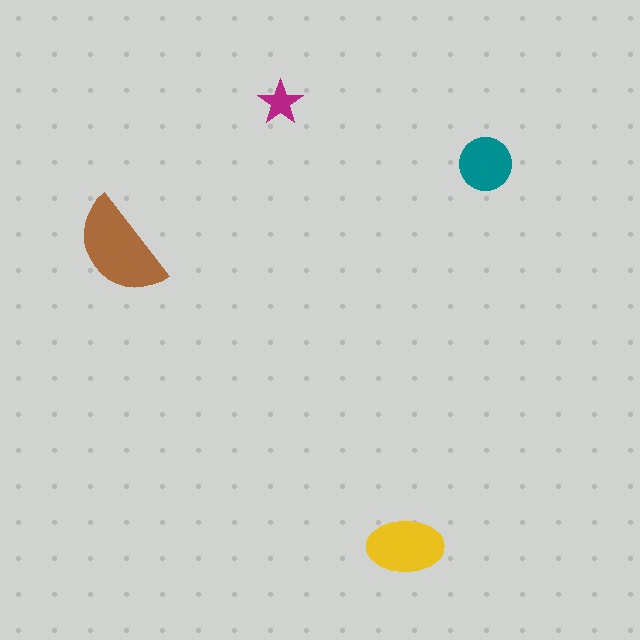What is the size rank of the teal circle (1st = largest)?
3rd.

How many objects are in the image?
There are 4 objects in the image.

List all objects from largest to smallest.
The brown semicircle, the yellow ellipse, the teal circle, the magenta star.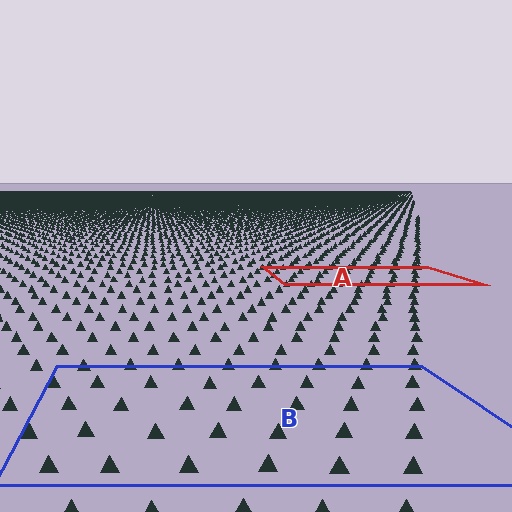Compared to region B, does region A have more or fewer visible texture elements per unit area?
Region A has more texture elements per unit area — they are packed more densely because it is farther away.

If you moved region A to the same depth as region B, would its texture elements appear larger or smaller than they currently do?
They would appear larger. At a closer depth, the same texture elements are projected at a bigger on-screen size.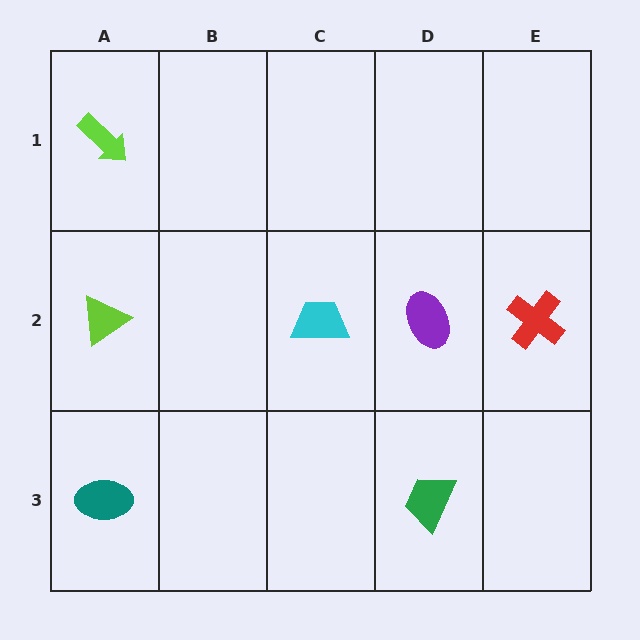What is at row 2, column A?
A lime triangle.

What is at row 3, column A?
A teal ellipse.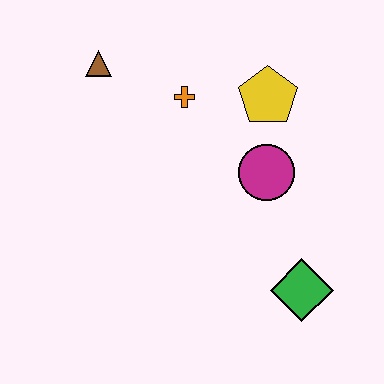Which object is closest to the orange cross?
The yellow pentagon is closest to the orange cross.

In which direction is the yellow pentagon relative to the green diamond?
The yellow pentagon is above the green diamond.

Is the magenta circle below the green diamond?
No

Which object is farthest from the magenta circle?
The brown triangle is farthest from the magenta circle.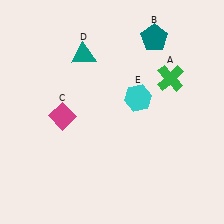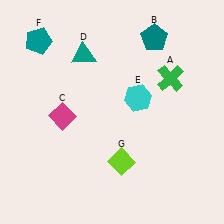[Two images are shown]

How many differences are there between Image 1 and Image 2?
There are 2 differences between the two images.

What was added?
A teal pentagon (F), a lime diamond (G) were added in Image 2.